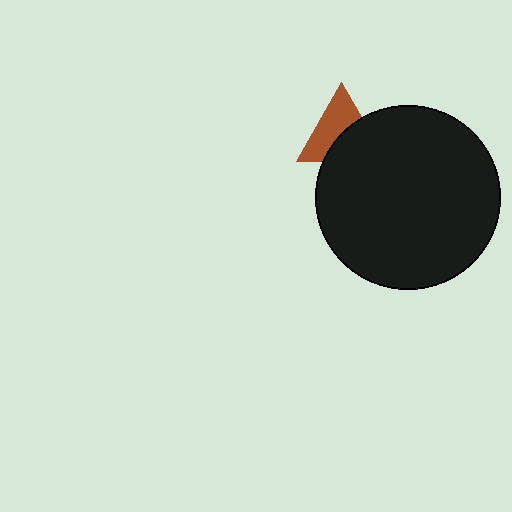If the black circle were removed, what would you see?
You would see the complete brown triangle.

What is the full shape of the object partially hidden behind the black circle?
The partially hidden object is a brown triangle.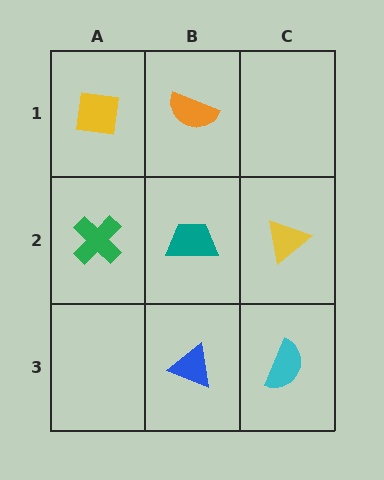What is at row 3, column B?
A blue triangle.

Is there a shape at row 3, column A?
No, that cell is empty.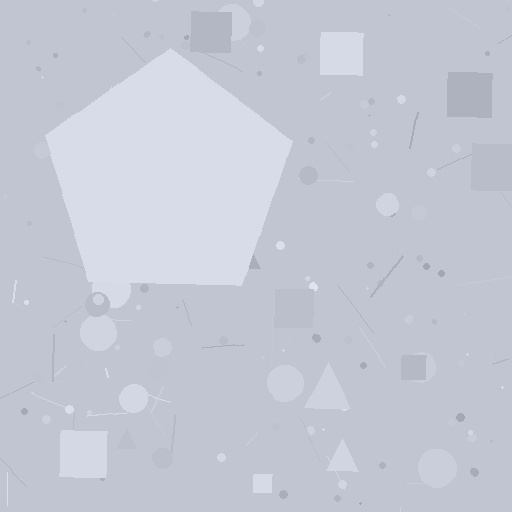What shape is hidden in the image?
A pentagon is hidden in the image.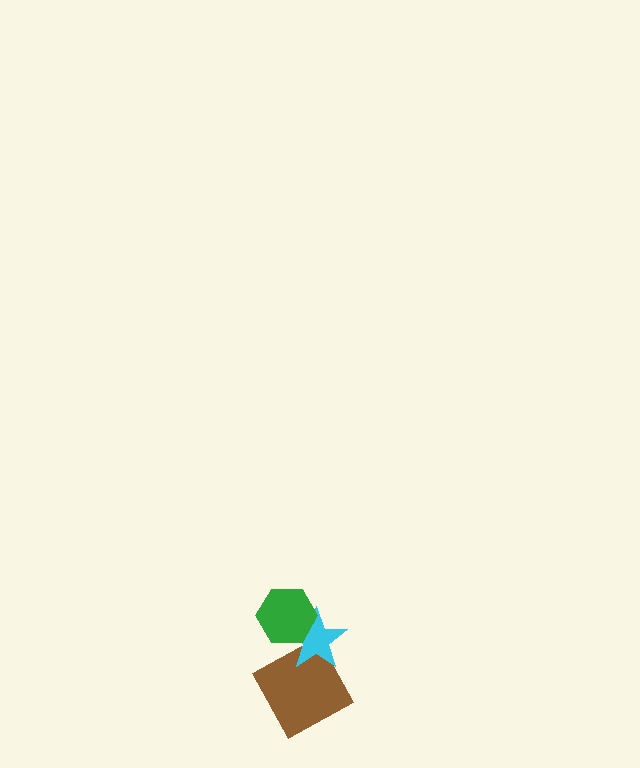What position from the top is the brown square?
The brown square is 3rd from the top.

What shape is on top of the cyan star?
The green hexagon is on top of the cyan star.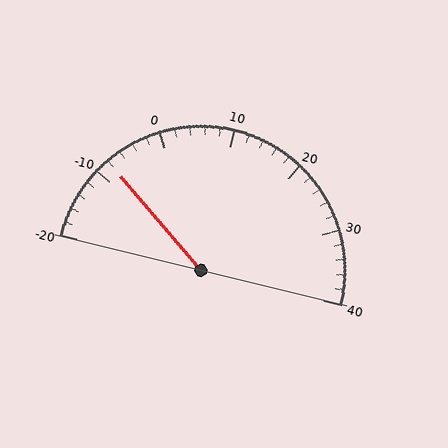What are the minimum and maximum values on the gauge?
The gauge ranges from -20 to 40.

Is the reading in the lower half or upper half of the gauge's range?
The reading is in the lower half of the range (-20 to 40).